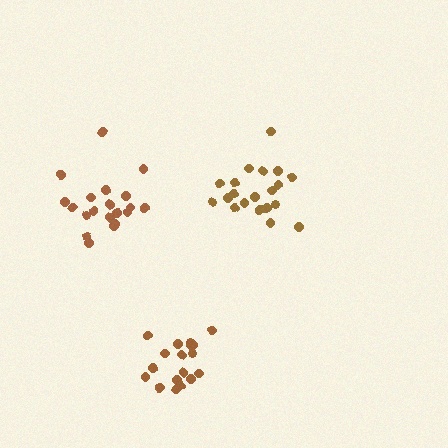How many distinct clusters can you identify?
There are 3 distinct clusters.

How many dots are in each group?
Group 1: 20 dots, Group 2: 20 dots, Group 3: 18 dots (58 total).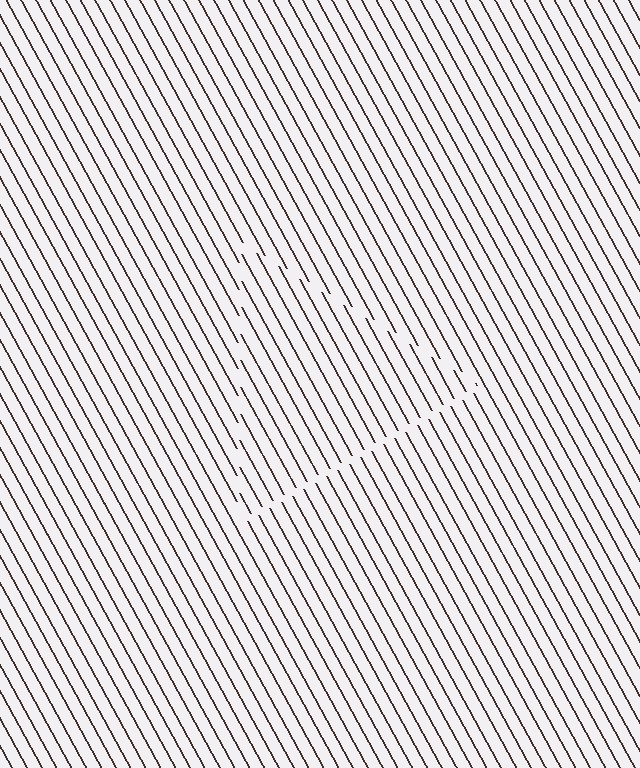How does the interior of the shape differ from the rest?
The interior of the shape contains the same grating, shifted by half a period — the contour is defined by the phase discontinuity where line-ends from the inner and outer gratings abut.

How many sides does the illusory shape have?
3 sides — the line-ends trace a triangle.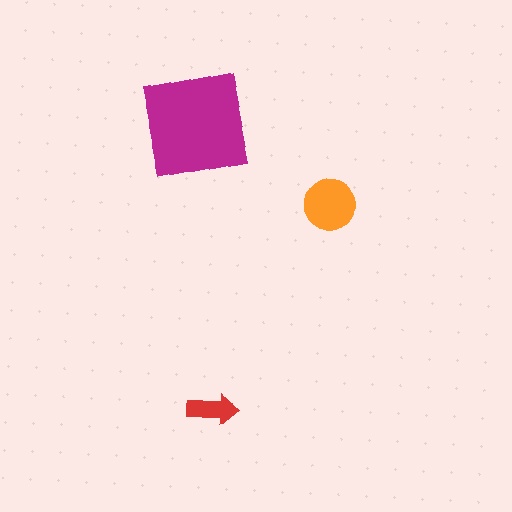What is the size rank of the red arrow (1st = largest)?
3rd.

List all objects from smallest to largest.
The red arrow, the orange circle, the magenta square.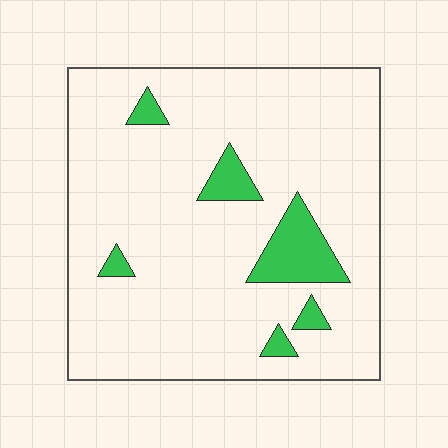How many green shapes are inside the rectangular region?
6.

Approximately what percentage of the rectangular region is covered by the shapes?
Approximately 10%.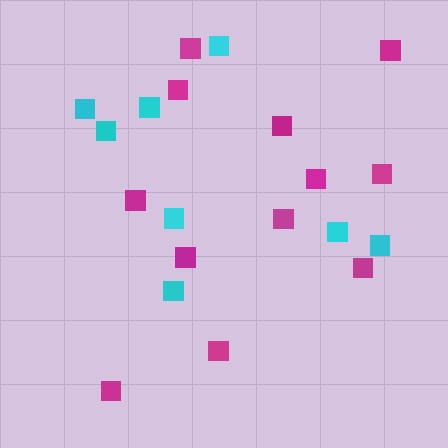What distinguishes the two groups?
There are 2 groups: one group of magenta squares (12) and one group of cyan squares (8).